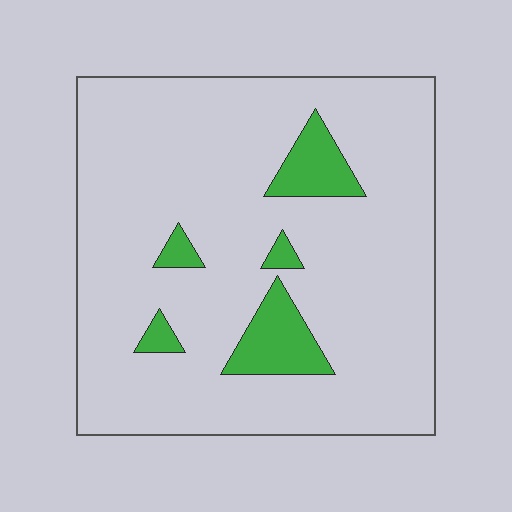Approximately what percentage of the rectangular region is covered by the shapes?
Approximately 10%.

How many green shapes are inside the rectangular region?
5.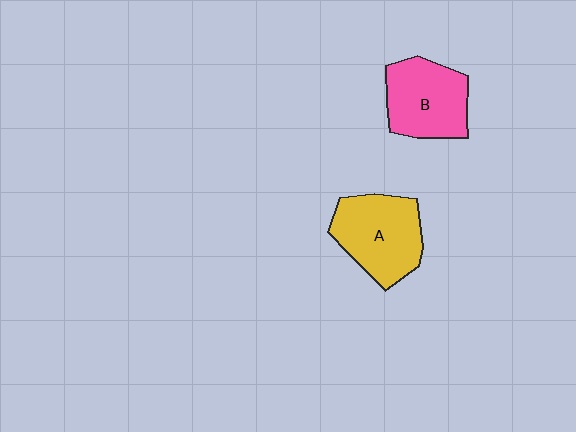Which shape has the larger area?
Shape A (yellow).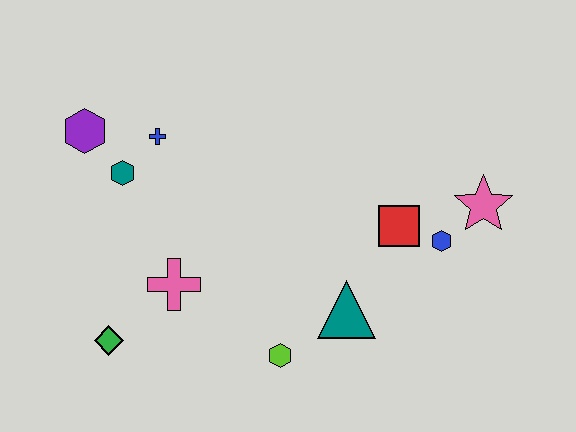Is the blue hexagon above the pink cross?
Yes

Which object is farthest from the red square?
The purple hexagon is farthest from the red square.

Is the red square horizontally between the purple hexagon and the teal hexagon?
No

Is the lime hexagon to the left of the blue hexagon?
Yes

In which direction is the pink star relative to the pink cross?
The pink star is to the right of the pink cross.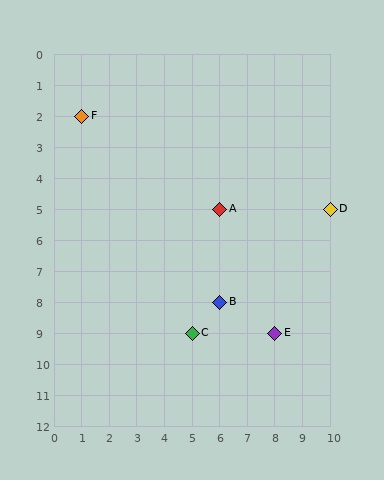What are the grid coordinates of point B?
Point B is at grid coordinates (6, 8).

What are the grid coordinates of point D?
Point D is at grid coordinates (10, 5).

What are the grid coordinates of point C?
Point C is at grid coordinates (5, 9).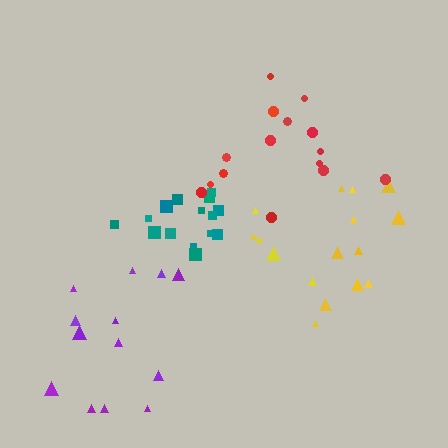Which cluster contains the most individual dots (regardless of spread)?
Yellow (16).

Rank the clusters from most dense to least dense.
teal, yellow, red, purple.